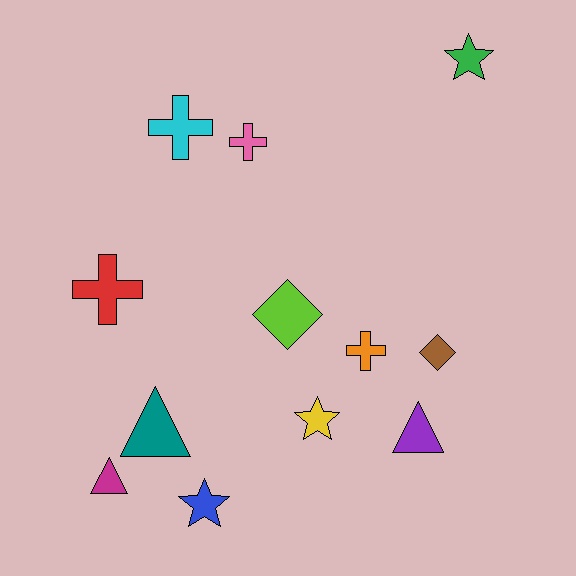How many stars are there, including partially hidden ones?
There are 3 stars.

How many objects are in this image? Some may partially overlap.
There are 12 objects.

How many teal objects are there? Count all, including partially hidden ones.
There is 1 teal object.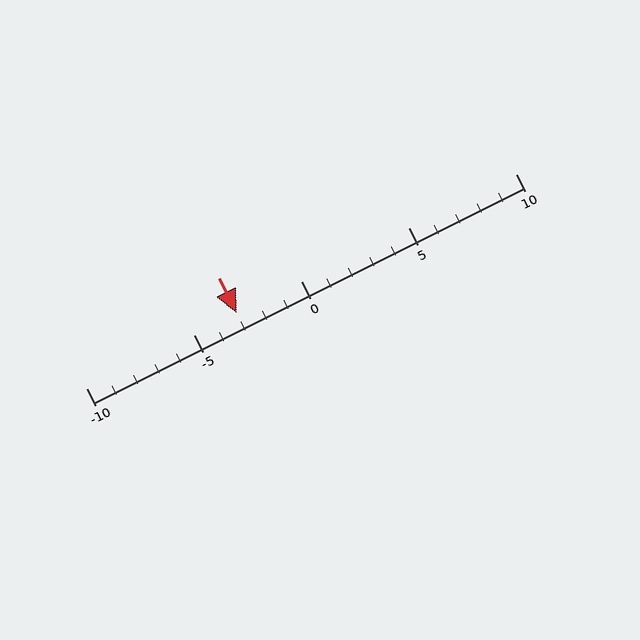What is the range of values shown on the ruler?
The ruler shows values from -10 to 10.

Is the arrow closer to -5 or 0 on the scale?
The arrow is closer to -5.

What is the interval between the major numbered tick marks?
The major tick marks are spaced 5 units apart.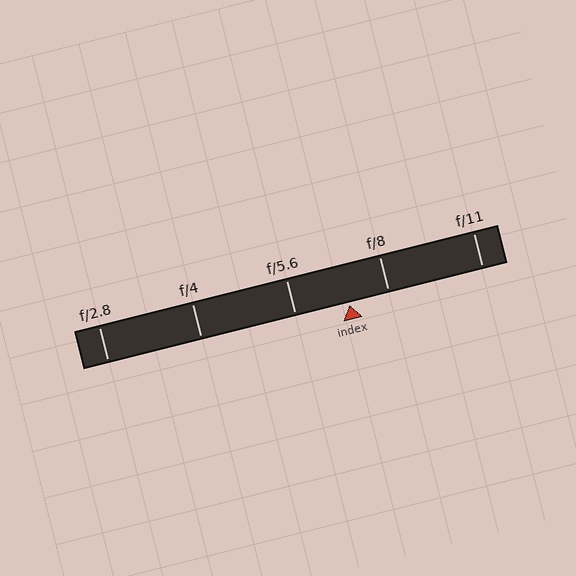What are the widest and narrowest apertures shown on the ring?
The widest aperture shown is f/2.8 and the narrowest is f/11.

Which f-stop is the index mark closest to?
The index mark is closest to f/8.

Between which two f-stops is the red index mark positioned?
The index mark is between f/5.6 and f/8.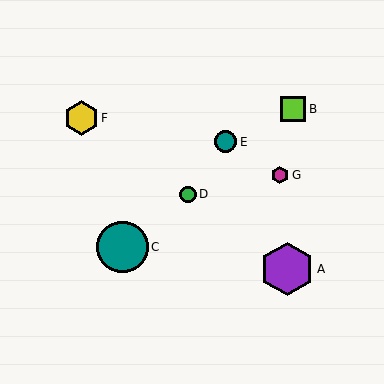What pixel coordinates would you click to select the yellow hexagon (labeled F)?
Click at (81, 118) to select the yellow hexagon F.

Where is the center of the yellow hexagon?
The center of the yellow hexagon is at (81, 118).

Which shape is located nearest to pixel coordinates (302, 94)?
The lime square (labeled B) at (293, 109) is nearest to that location.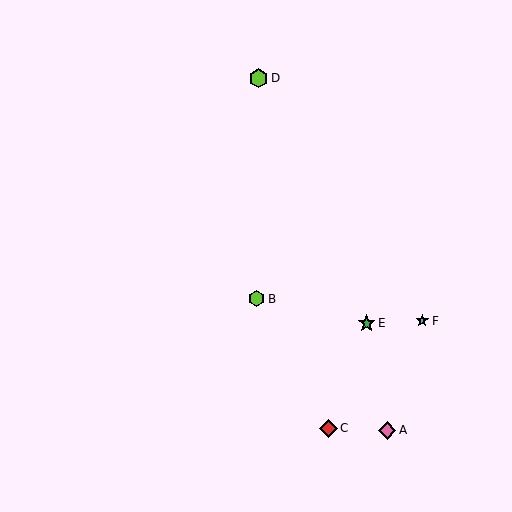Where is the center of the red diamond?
The center of the red diamond is at (328, 428).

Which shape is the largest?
The lime hexagon (labeled D) is the largest.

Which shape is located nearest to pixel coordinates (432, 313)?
The cyan star (labeled F) at (422, 321) is nearest to that location.